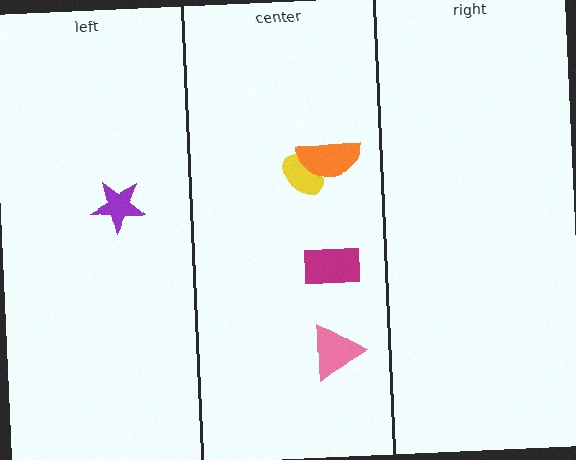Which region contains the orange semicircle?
The center region.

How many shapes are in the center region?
4.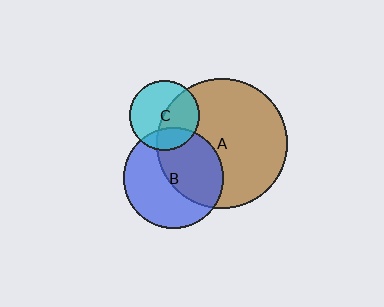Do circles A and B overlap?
Yes.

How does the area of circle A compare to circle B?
Approximately 1.7 times.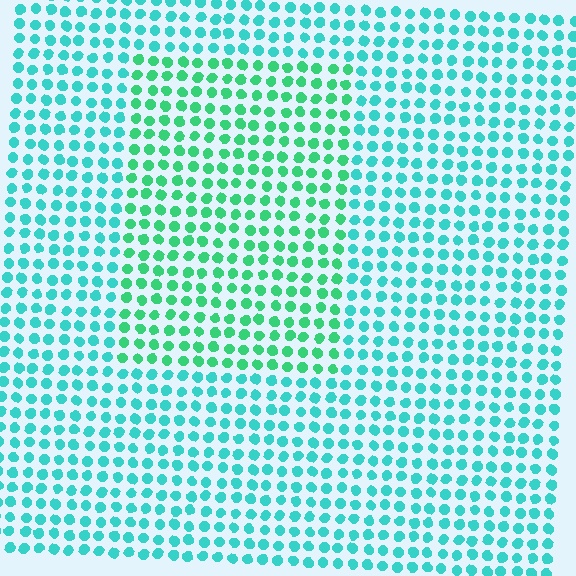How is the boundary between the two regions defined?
The boundary is defined purely by a slight shift in hue (about 31 degrees). Spacing, size, and orientation are identical on both sides.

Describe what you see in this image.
The image is filled with small cyan elements in a uniform arrangement. A rectangle-shaped region is visible where the elements are tinted to a slightly different hue, forming a subtle color boundary.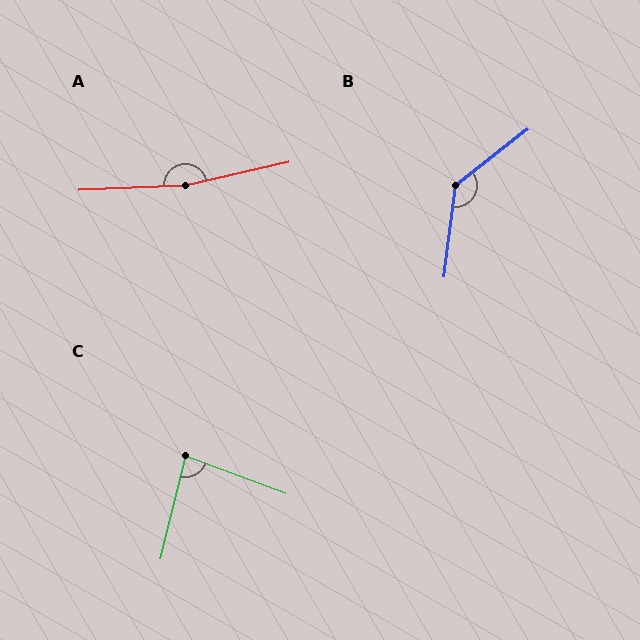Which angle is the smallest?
C, at approximately 84 degrees.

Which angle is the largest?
A, at approximately 170 degrees.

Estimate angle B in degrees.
Approximately 135 degrees.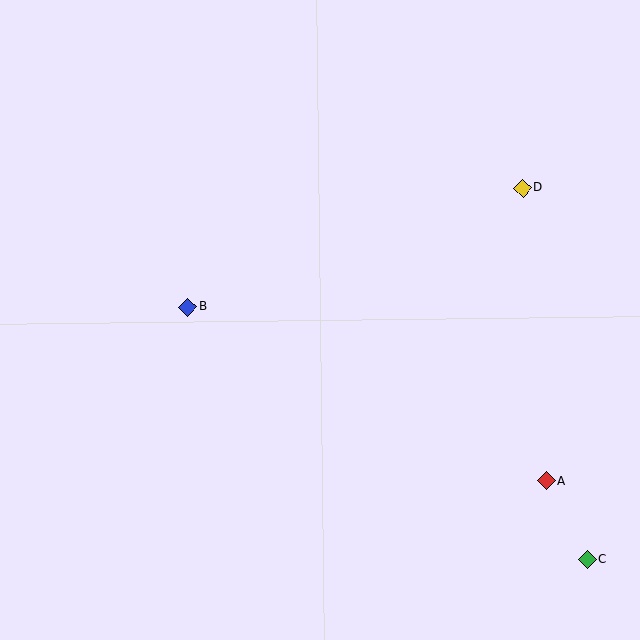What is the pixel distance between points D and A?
The distance between D and A is 294 pixels.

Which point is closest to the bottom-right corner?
Point C is closest to the bottom-right corner.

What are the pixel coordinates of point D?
Point D is at (523, 188).